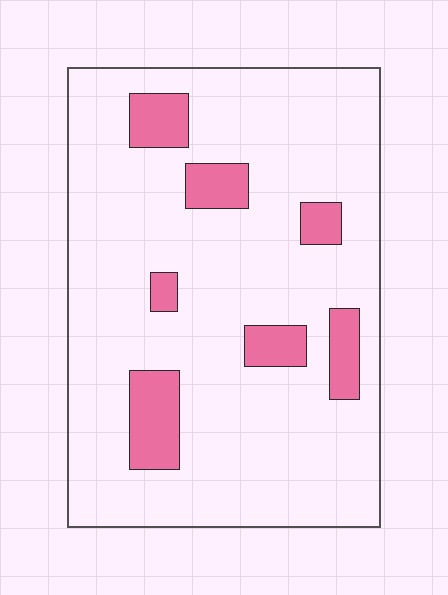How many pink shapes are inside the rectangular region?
7.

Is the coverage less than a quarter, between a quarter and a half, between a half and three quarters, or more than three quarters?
Less than a quarter.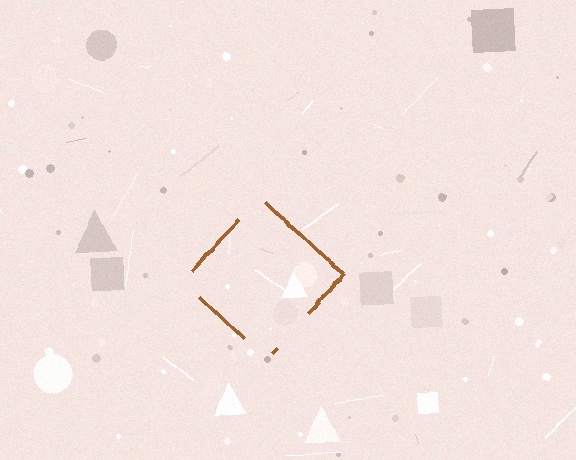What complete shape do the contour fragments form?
The contour fragments form a diamond.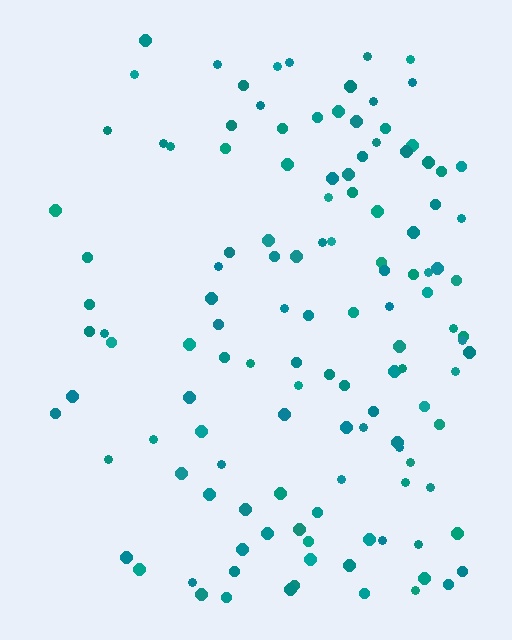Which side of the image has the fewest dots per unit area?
The left.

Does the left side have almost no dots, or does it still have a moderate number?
Still a moderate number, just noticeably fewer than the right.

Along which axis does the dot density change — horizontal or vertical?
Horizontal.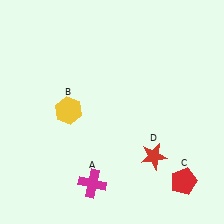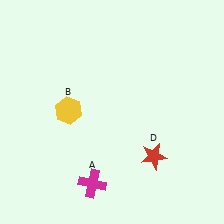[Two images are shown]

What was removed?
The red pentagon (C) was removed in Image 2.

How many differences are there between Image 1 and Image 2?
There is 1 difference between the two images.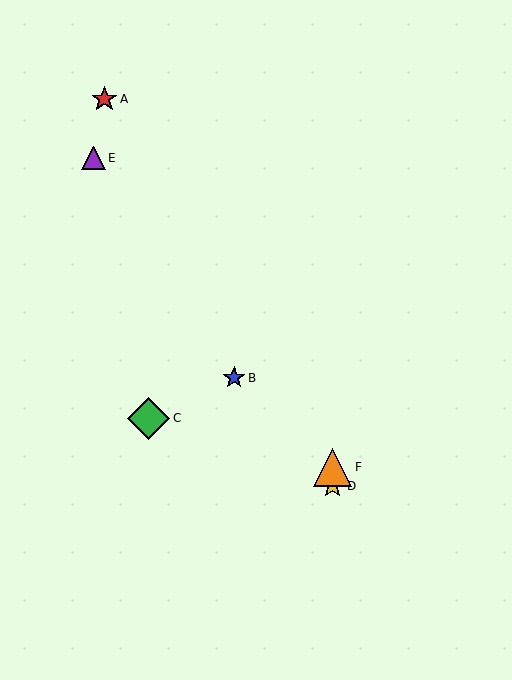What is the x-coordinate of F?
Object F is at x≈332.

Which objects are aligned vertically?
Objects D, F are aligned vertically.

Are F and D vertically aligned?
Yes, both are at x≈332.